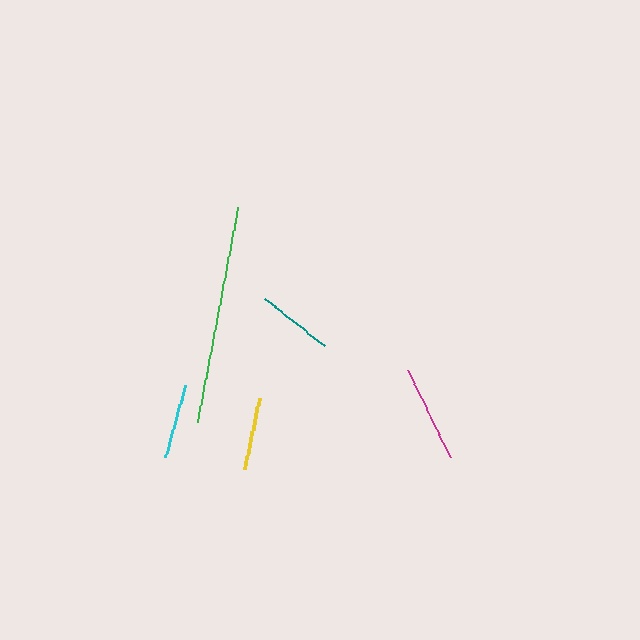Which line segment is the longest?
The green line is the longest at approximately 219 pixels.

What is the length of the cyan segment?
The cyan segment is approximately 75 pixels long.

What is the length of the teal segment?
The teal segment is approximately 77 pixels long.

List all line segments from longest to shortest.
From longest to shortest: green, magenta, teal, cyan, yellow.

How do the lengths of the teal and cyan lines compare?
The teal and cyan lines are approximately the same length.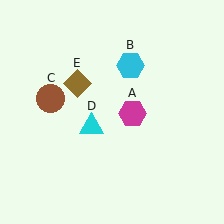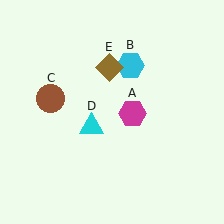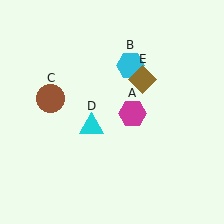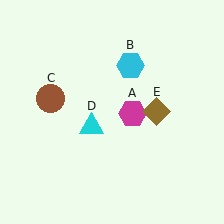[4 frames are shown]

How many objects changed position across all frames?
1 object changed position: brown diamond (object E).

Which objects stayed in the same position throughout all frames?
Magenta hexagon (object A) and cyan hexagon (object B) and brown circle (object C) and cyan triangle (object D) remained stationary.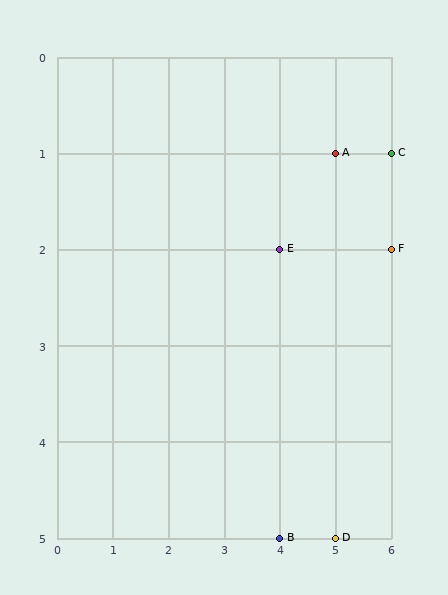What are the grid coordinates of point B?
Point B is at grid coordinates (4, 5).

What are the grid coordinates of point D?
Point D is at grid coordinates (5, 5).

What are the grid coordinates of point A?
Point A is at grid coordinates (5, 1).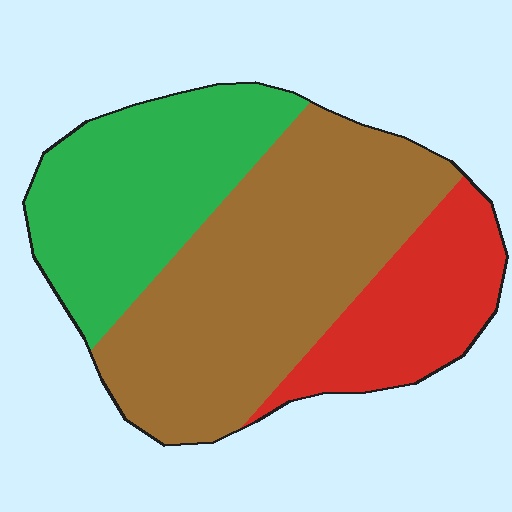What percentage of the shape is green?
Green takes up between a sixth and a third of the shape.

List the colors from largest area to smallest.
From largest to smallest: brown, green, red.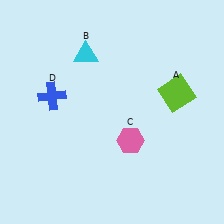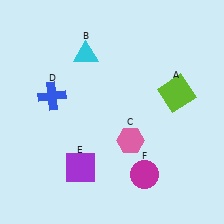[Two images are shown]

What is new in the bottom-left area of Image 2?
A purple square (E) was added in the bottom-left area of Image 2.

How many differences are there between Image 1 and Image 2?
There are 2 differences between the two images.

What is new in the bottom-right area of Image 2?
A magenta circle (F) was added in the bottom-right area of Image 2.